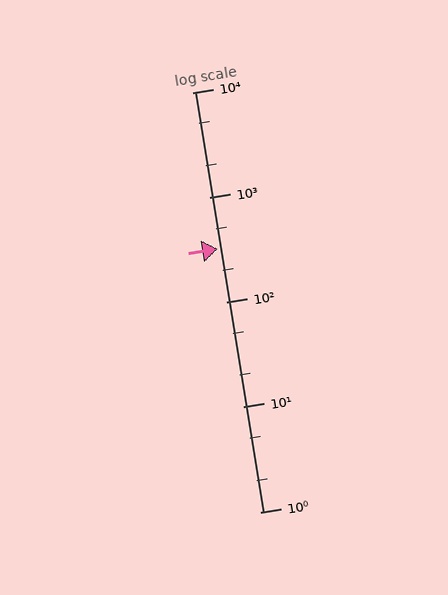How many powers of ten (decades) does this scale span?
The scale spans 4 decades, from 1 to 10000.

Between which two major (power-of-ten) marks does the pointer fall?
The pointer is between 100 and 1000.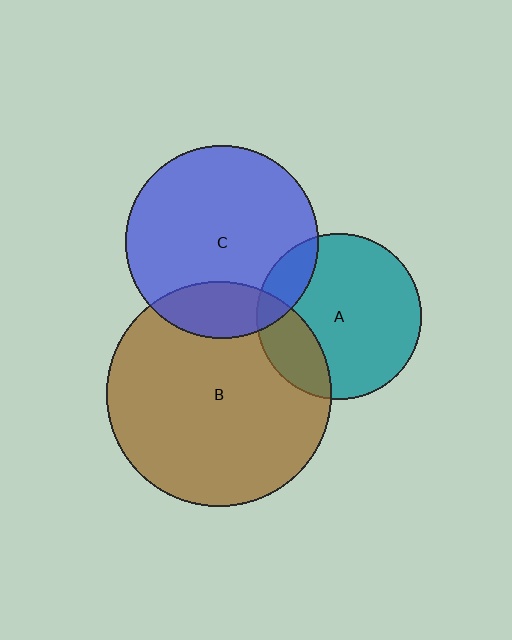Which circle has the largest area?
Circle B (brown).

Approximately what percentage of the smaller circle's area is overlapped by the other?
Approximately 20%.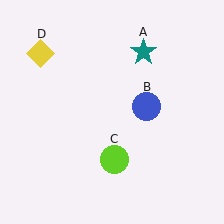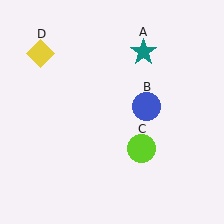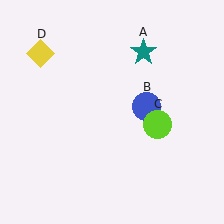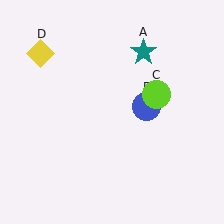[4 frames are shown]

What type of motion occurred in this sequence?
The lime circle (object C) rotated counterclockwise around the center of the scene.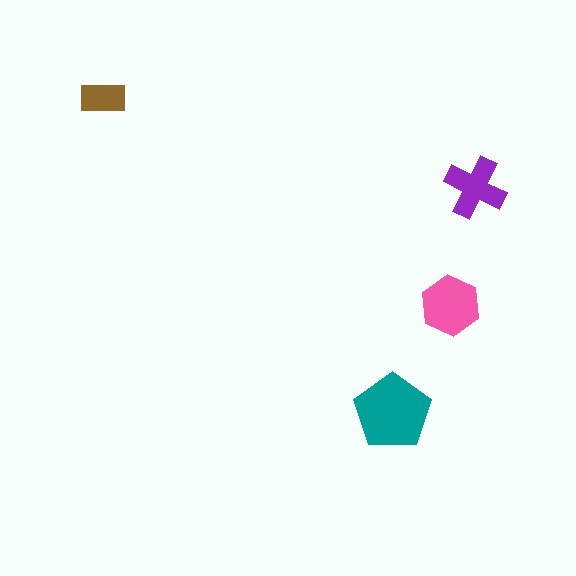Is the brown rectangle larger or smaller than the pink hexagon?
Smaller.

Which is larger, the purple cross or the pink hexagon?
The pink hexagon.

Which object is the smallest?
The brown rectangle.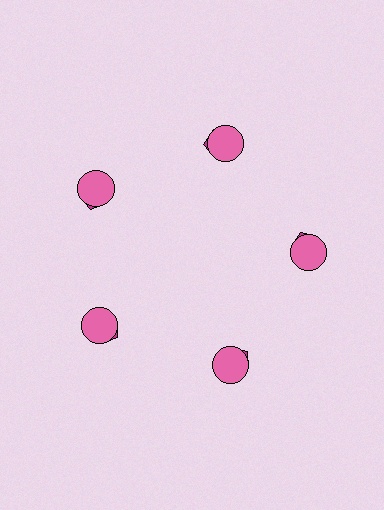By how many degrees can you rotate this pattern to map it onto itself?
The pattern maps onto itself every 72 degrees of rotation.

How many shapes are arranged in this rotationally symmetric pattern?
There are 10 shapes, arranged in 5 groups of 2.